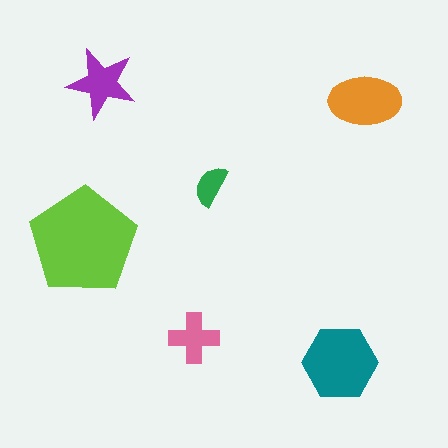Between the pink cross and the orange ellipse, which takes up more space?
The orange ellipse.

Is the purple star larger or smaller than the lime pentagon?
Smaller.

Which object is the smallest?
The green semicircle.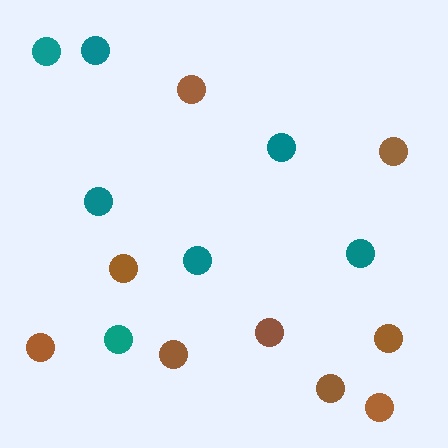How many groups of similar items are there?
There are 2 groups: one group of brown circles (9) and one group of teal circles (7).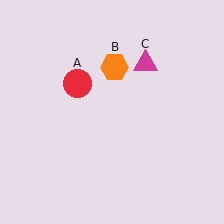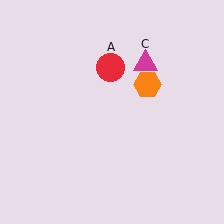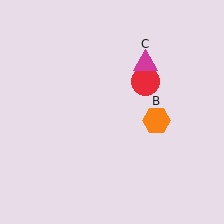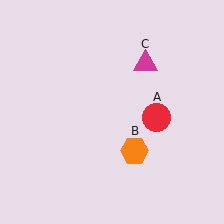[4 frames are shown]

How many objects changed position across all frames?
2 objects changed position: red circle (object A), orange hexagon (object B).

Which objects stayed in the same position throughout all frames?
Magenta triangle (object C) remained stationary.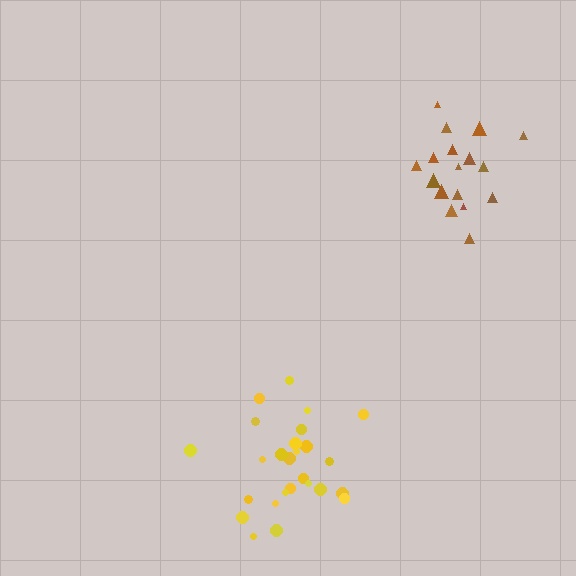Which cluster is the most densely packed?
Brown.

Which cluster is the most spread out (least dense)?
Yellow.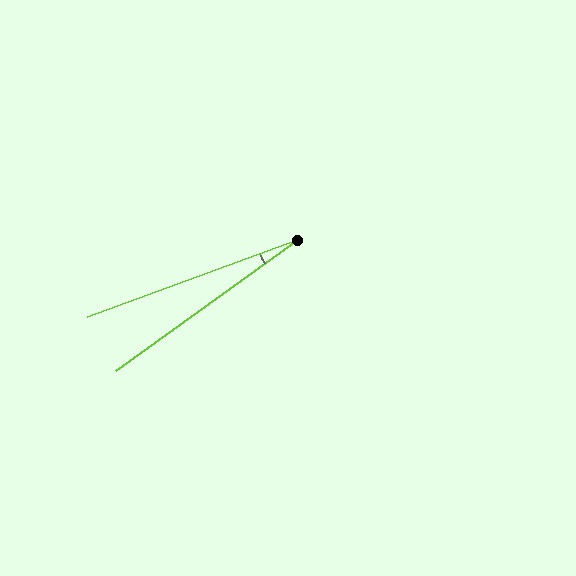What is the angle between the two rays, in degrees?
Approximately 16 degrees.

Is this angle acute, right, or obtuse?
It is acute.